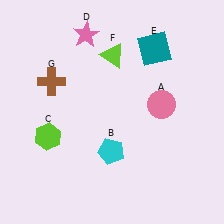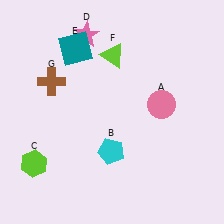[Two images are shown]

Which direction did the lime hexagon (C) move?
The lime hexagon (C) moved down.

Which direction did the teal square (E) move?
The teal square (E) moved left.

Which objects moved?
The objects that moved are: the lime hexagon (C), the teal square (E).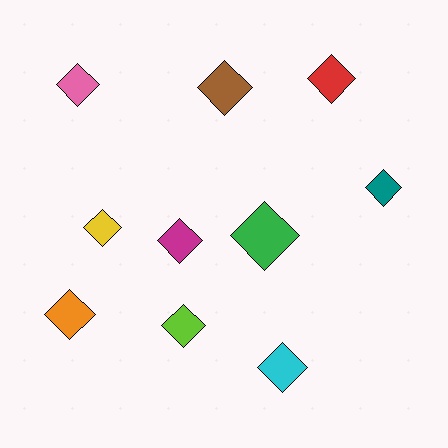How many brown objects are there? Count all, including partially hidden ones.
There is 1 brown object.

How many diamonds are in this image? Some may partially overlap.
There are 10 diamonds.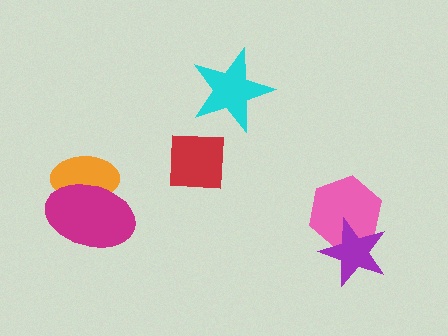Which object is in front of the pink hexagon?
The purple star is in front of the pink hexagon.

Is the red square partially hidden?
No, no other shape covers it.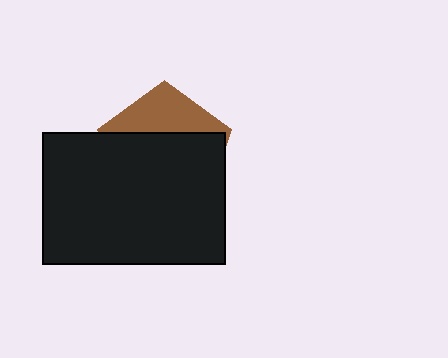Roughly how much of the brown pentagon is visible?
A small part of it is visible (roughly 30%).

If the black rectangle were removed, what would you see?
You would see the complete brown pentagon.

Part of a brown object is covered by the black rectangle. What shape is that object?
It is a pentagon.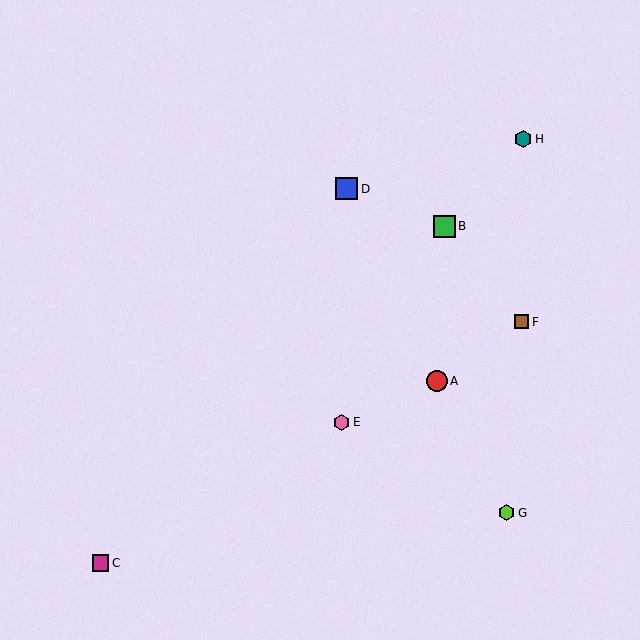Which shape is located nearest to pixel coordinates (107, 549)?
The magenta square (labeled C) at (101, 563) is nearest to that location.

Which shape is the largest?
The green square (labeled B) is the largest.